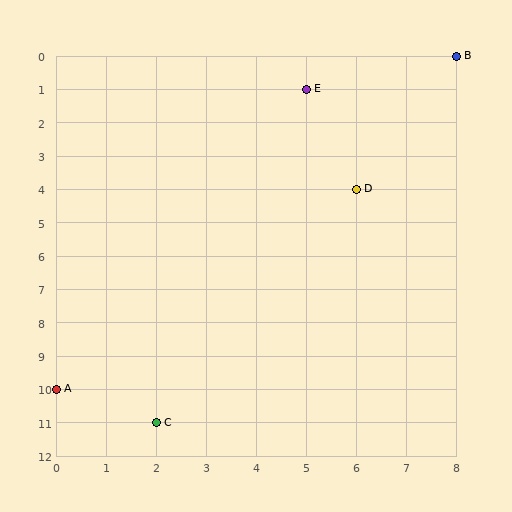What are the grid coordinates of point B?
Point B is at grid coordinates (8, 0).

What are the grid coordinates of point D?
Point D is at grid coordinates (6, 4).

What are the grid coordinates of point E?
Point E is at grid coordinates (5, 1).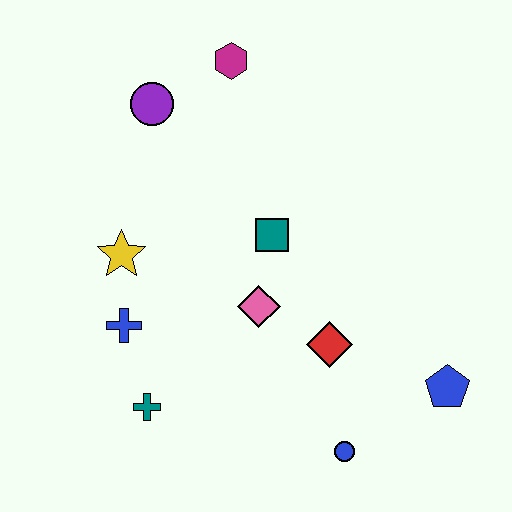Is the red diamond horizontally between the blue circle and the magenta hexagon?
Yes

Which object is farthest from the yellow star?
The blue pentagon is farthest from the yellow star.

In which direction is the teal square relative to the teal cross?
The teal square is above the teal cross.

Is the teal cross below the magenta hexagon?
Yes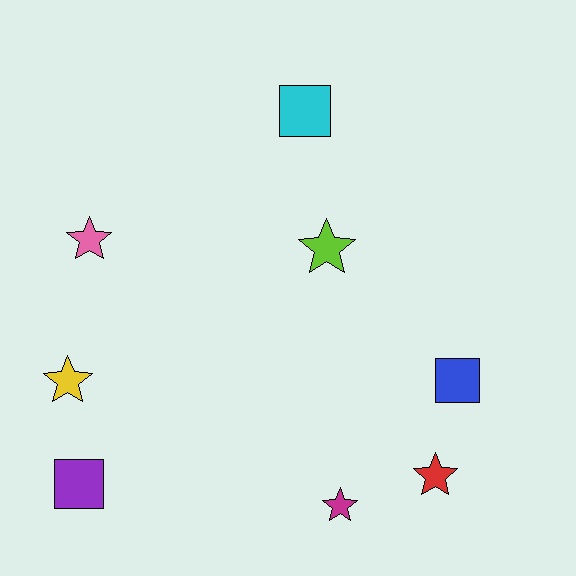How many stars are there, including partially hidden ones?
There are 5 stars.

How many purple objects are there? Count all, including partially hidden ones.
There is 1 purple object.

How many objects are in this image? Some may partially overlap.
There are 8 objects.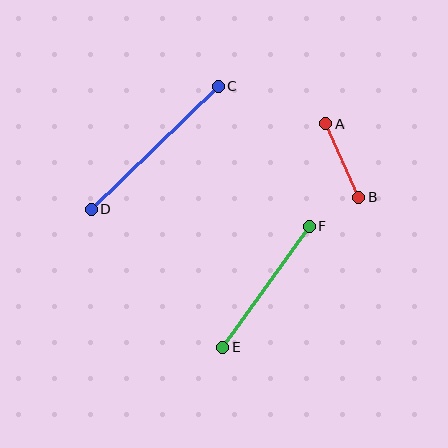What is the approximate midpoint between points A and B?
The midpoint is at approximately (342, 160) pixels.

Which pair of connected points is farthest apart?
Points C and D are farthest apart.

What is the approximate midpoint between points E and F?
The midpoint is at approximately (266, 287) pixels.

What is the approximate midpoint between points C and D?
The midpoint is at approximately (155, 148) pixels.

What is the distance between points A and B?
The distance is approximately 81 pixels.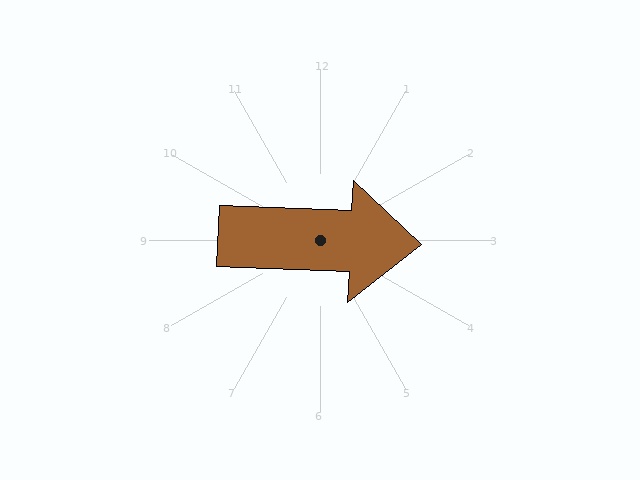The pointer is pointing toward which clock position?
Roughly 3 o'clock.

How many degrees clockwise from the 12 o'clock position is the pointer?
Approximately 92 degrees.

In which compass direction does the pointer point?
East.